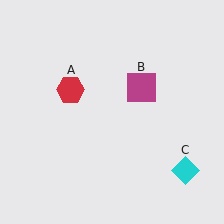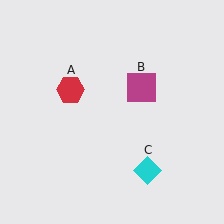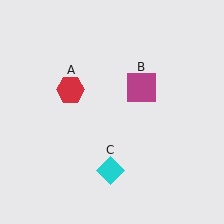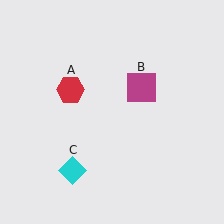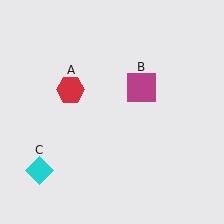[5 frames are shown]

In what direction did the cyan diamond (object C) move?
The cyan diamond (object C) moved left.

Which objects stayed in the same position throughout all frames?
Red hexagon (object A) and magenta square (object B) remained stationary.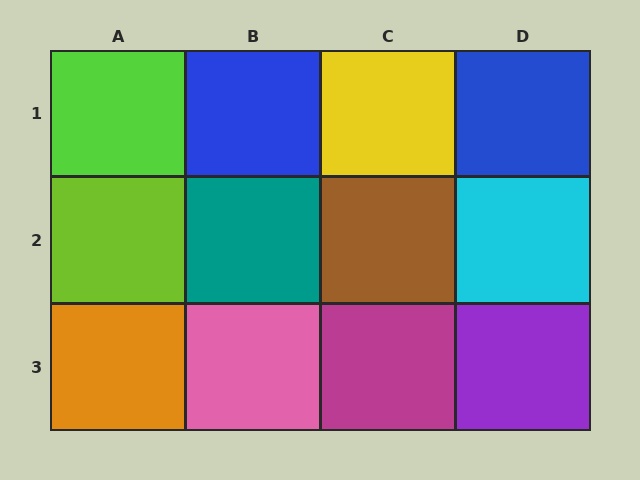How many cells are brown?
1 cell is brown.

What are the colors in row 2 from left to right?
Lime, teal, brown, cyan.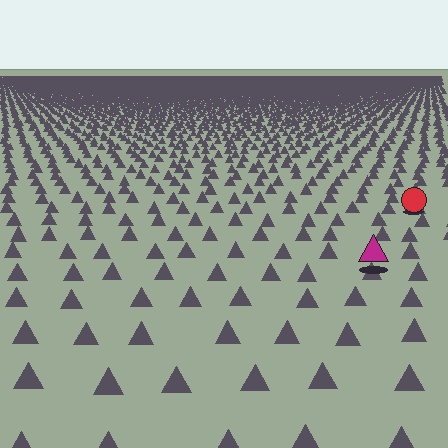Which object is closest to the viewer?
The magenta triangle is closest. The texture marks near it are larger and more spread out.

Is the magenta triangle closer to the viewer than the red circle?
Yes. The magenta triangle is closer — you can tell from the texture gradient: the ground texture is coarser near it.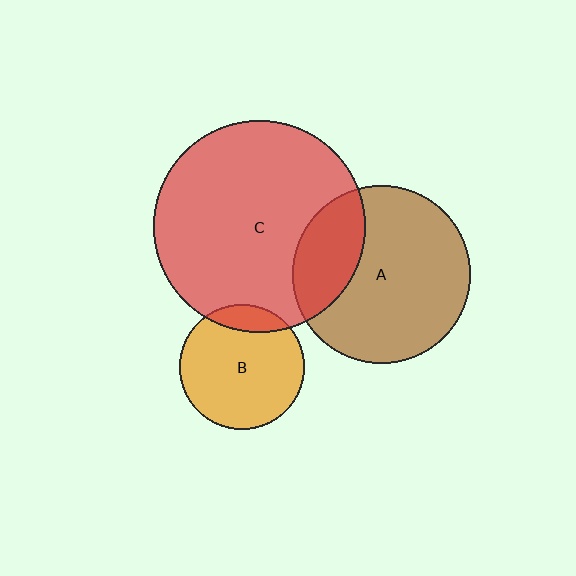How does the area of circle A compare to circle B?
Approximately 2.0 times.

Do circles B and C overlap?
Yes.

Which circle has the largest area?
Circle C (red).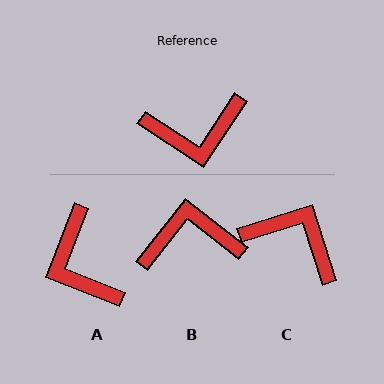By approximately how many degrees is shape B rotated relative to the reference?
Approximately 175 degrees counter-clockwise.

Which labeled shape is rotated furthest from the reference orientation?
B, about 175 degrees away.